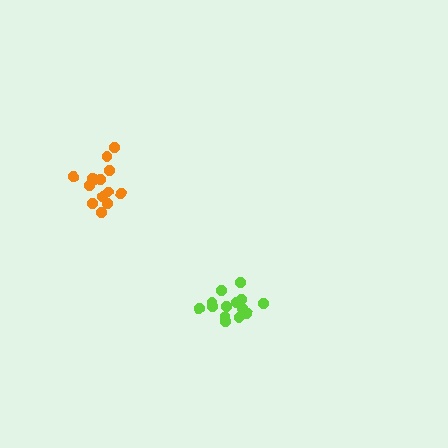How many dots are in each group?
Group 1: 14 dots, Group 2: 14 dots (28 total).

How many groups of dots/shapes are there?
There are 2 groups.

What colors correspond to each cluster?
The clusters are colored: lime, orange.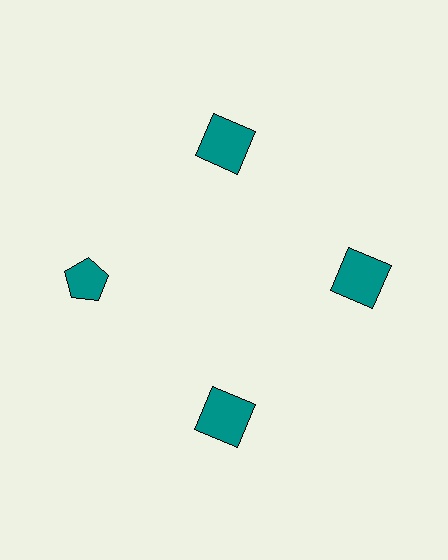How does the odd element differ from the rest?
It has a different shape: pentagon instead of square.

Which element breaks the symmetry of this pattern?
The teal pentagon at roughly the 9 o'clock position breaks the symmetry. All other shapes are teal squares.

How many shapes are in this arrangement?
There are 4 shapes arranged in a ring pattern.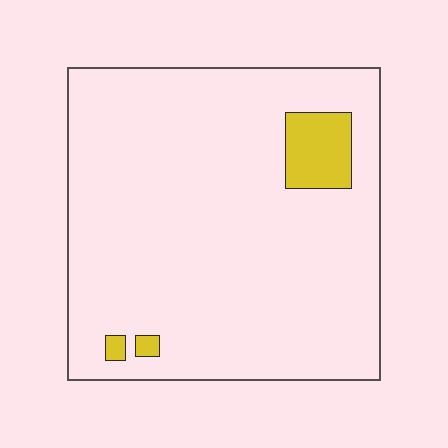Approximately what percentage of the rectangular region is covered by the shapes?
Approximately 5%.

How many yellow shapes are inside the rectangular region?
3.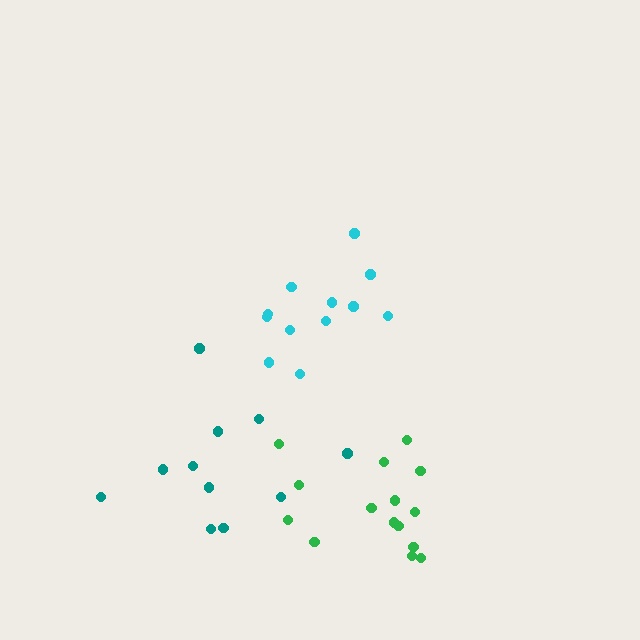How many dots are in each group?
Group 1: 15 dots, Group 2: 12 dots, Group 3: 11 dots (38 total).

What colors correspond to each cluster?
The clusters are colored: green, cyan, teal.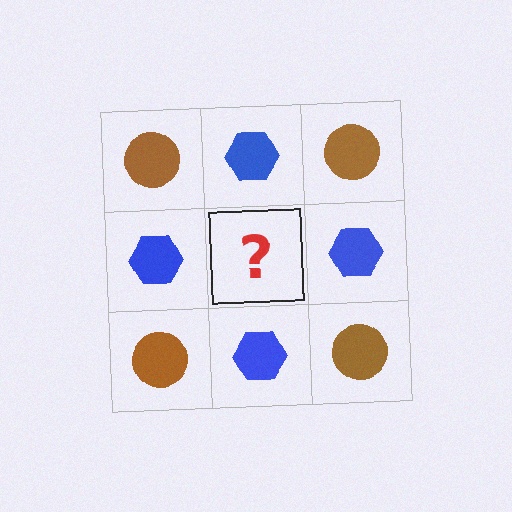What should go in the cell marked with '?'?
The missing cell should contain a brown circle.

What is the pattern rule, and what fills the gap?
The rule is that it alternates brown circle and blue hexagon in a checkerboard pattern. The gap should be filled with a brown circle.